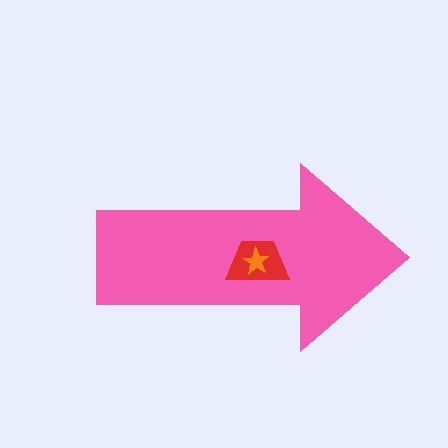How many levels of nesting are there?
3.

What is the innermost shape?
The orange star.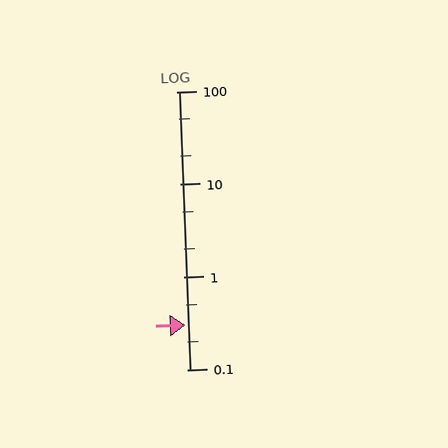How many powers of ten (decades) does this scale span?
The scale spans 3 decades, from 0.1 to 100.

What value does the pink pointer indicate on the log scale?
The pointer indicates approximately 0.3.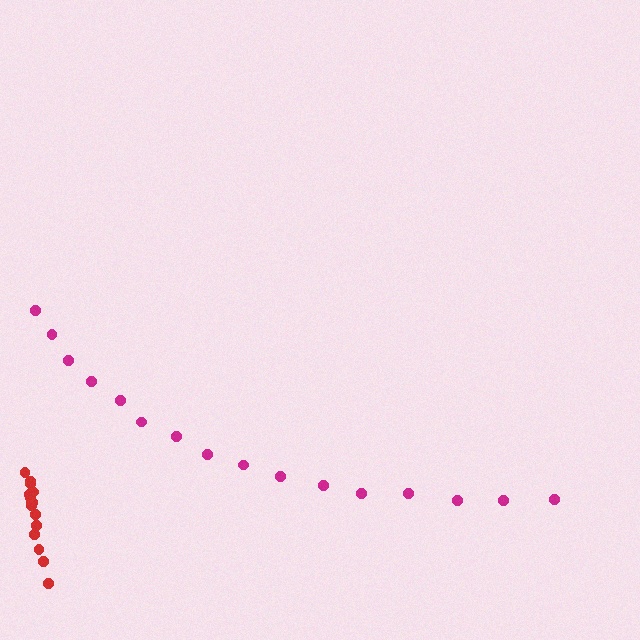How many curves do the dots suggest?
There are 2 distinct paths.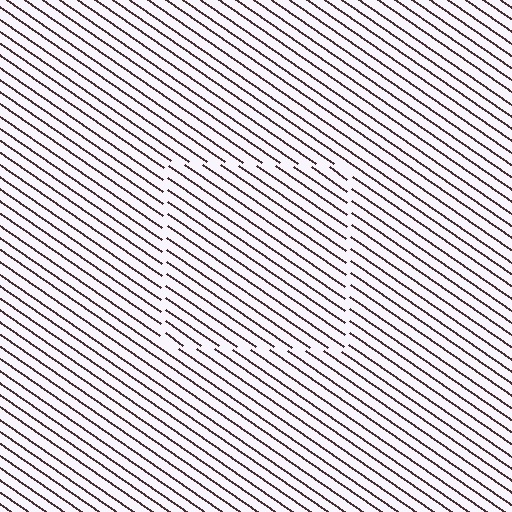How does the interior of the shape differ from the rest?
The interior of the shape contains the same grating, shifted by half a period — the contour is defined by the phase discontinuity where line-ends from the inner and outer gratings abut.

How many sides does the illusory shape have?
4 sides — the line-ends trace a square.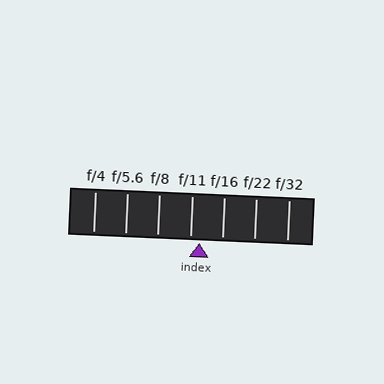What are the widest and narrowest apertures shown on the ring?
The widest aperture shown is f/4 and the narrowest is f/32.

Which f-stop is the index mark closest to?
The index mark is closest to f/11.